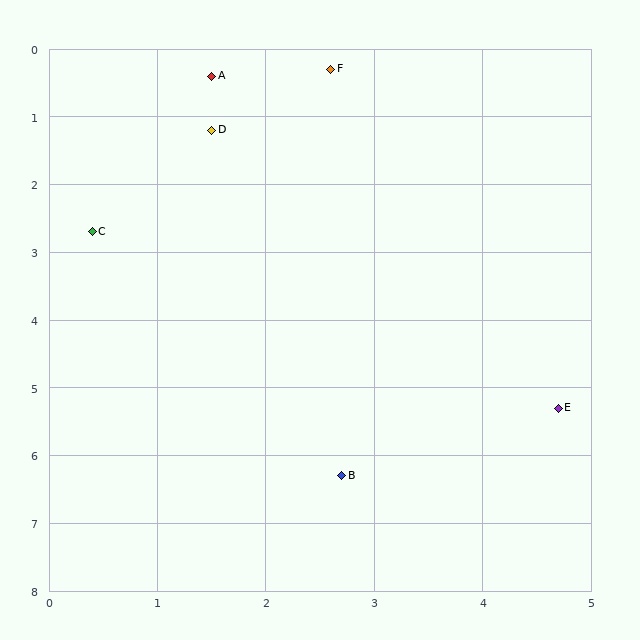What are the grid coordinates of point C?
Point C is at approximately (0.4, 2.7).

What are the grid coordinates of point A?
Point A is at approximately (1.5, 0.4).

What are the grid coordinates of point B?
Point B is at approximately (2.7, 6.3).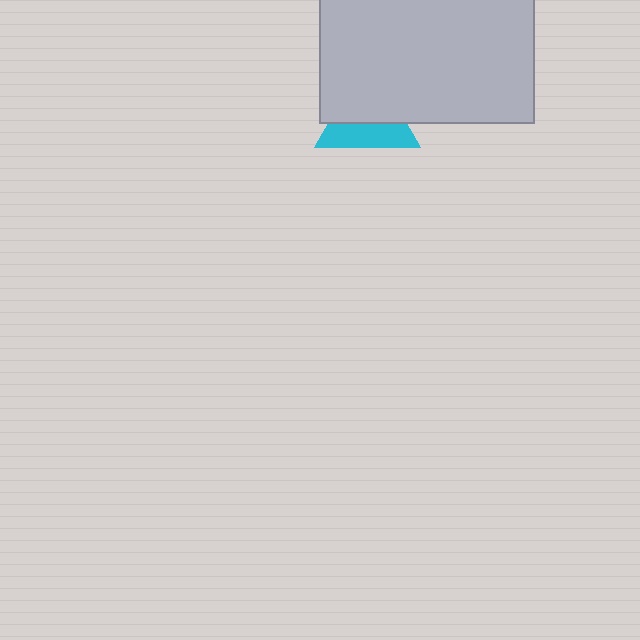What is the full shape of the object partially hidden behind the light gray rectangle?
The partially hidden object is a cyan triangle.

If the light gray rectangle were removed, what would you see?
You would see the complete cyan triangle.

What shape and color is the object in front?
The object in front is a light gray rectangle.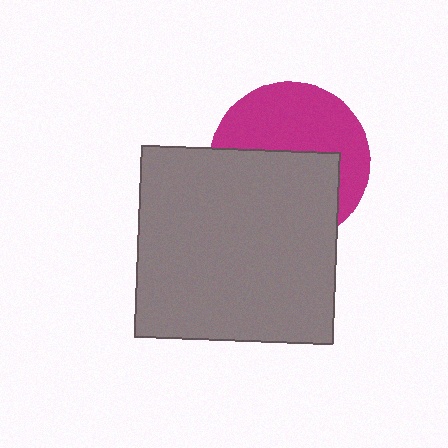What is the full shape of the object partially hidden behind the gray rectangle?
The partially hidden object is a magenta circle.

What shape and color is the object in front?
The object in front is a gray rectangle.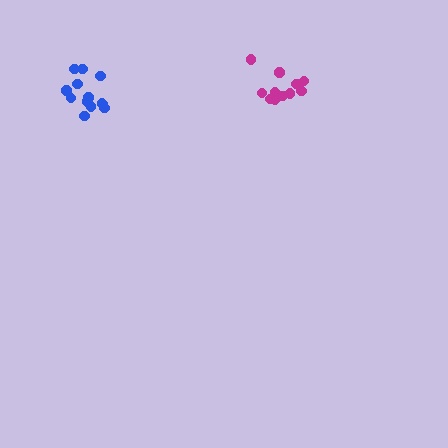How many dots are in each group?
Group 1: 11 dots, Group 2: 13 dots (24 total).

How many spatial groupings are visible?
There are 2 spatial groupings.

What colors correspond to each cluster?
The clusters are colored: magenta, blue.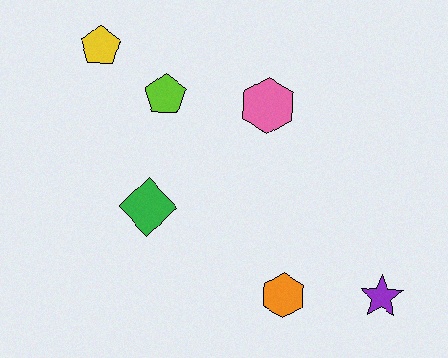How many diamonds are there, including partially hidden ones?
There is 1 diamond.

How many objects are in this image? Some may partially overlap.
There are 6 objects.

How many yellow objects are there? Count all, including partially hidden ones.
There is 1 yellow object.